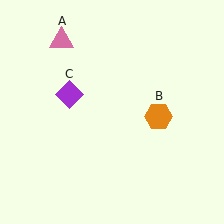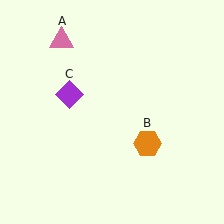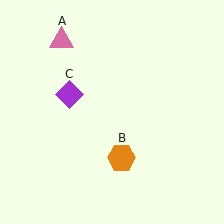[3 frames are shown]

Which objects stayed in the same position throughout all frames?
Pink triangle (object A) and purple diamond (object C) remained stationary.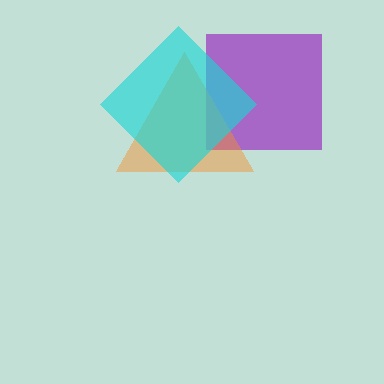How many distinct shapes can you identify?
There are 3 distinct shapes: a purple square, an orange triangle, a cyan diamond.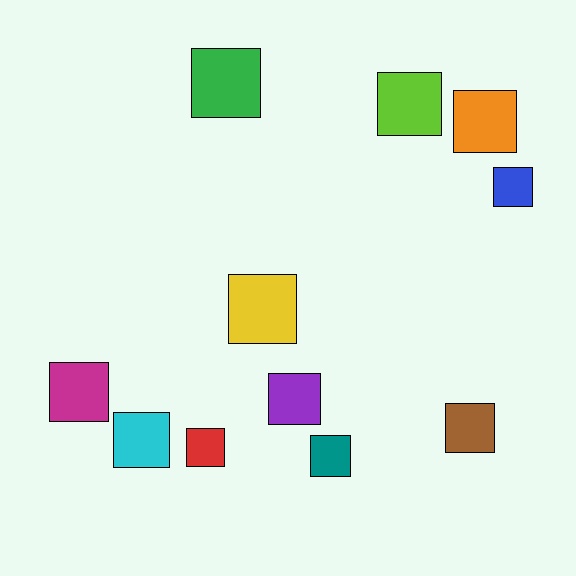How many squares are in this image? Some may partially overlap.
There are 11 squares.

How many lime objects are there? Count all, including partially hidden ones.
There is 1 lime object.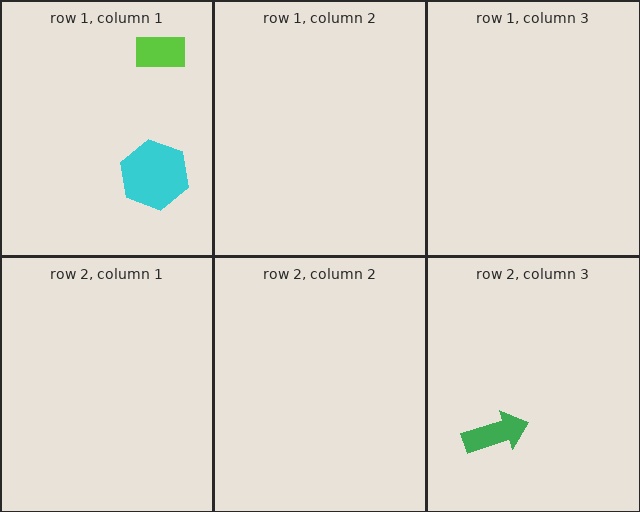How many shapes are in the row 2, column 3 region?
1.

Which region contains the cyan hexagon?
The row 1, column 1 region.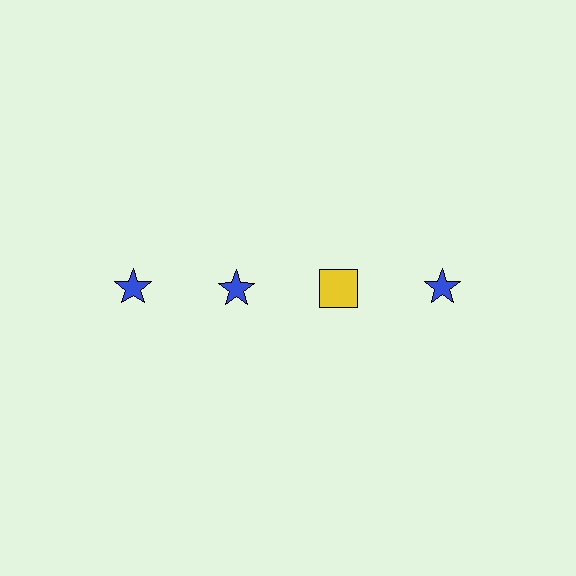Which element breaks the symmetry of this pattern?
The yellow square in the top row, center column breaks the symmetry. All other shapes are blue stars.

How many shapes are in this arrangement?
There are 4 shapes arranged in a grid pattern.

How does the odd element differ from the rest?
It differs in both color (yellow instead of blue) and shape (square instead of star).